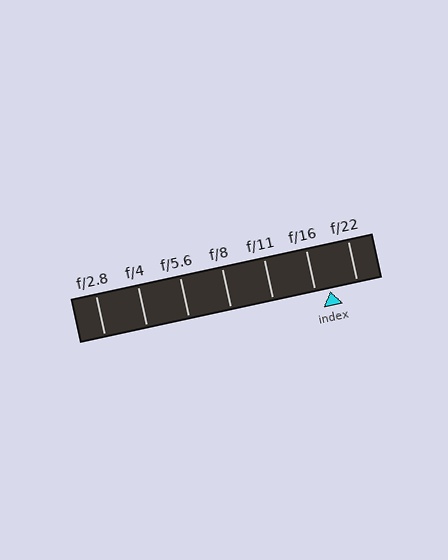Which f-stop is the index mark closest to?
The index mark is closest to f/16.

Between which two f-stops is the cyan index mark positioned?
The index mark is between f/16 and f/22.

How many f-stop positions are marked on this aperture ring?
There are 7 f-stop positions marked.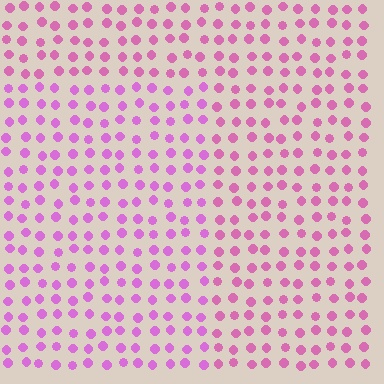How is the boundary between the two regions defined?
The boundary is defined purely by a slight shift in hue (about 21 degrees). Spacing, size, and orientation are identical on both sides.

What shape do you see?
I see a rectangle.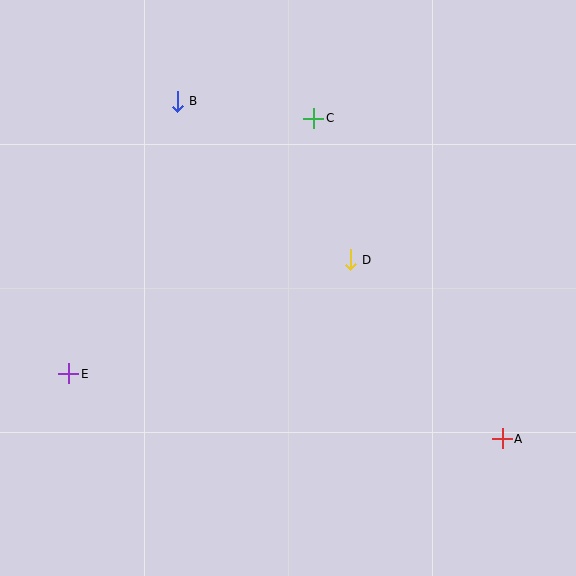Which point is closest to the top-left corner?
Point B is closest to the top-left corner.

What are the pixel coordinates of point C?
Point C is at (314, 118).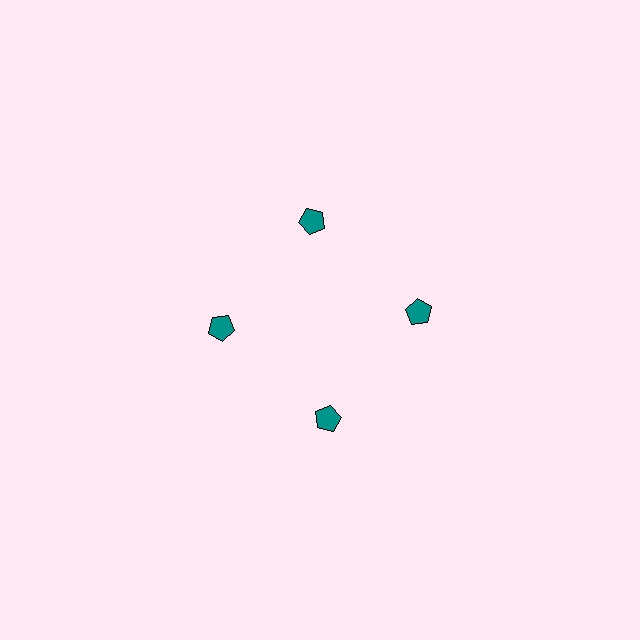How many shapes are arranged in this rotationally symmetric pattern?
There are 4 shapes, arranged in 4 groups of 1.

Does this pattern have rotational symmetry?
Yes, this pattern has 4-fold rotational symmetry. It looks the same after rotating 90 degrees around the center.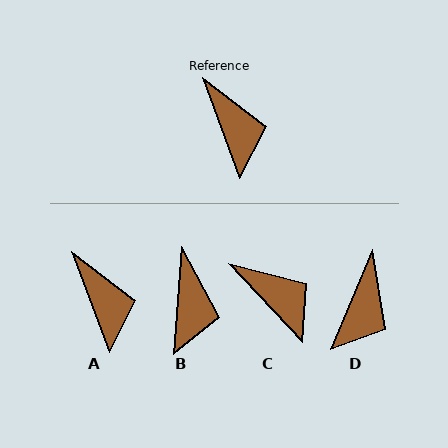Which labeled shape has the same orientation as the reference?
A.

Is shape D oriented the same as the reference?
No, it is off by about 43 degrees.